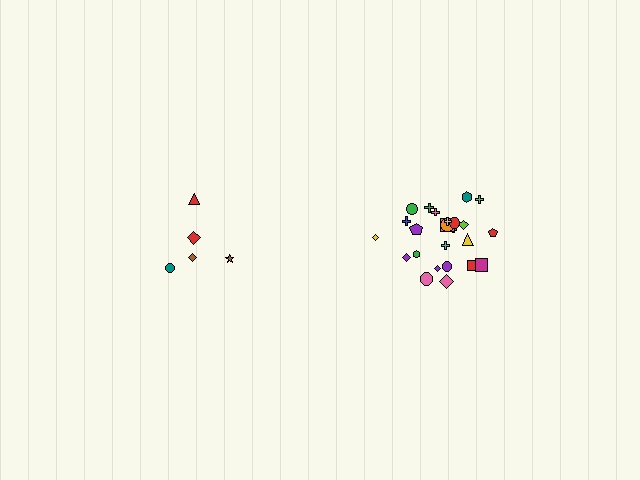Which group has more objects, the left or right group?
The right group.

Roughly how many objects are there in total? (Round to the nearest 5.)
Roughly 30 objects in total.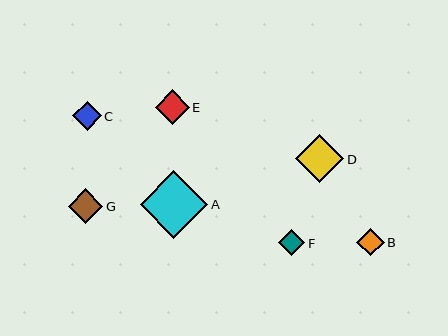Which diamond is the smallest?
Diamond F is the smallest with a size of approximately 26 pixels.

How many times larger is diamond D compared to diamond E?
Diamond D is approximately 1.4 times the size of diamond E.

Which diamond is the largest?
Diamond A is the largest with a size of approximately 68 pixels.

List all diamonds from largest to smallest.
From largest to smallest: A, D, G, E, C, B, F.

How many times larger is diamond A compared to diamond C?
Diamond A is approximately 2.4 times the size of diamond C.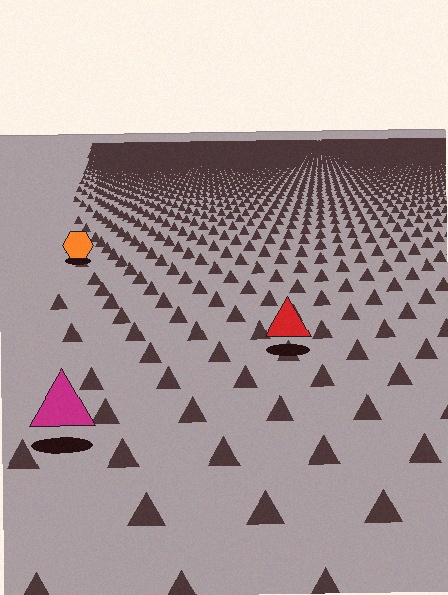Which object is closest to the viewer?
The magenta triangle is closest. The texture marks near it are larger and more spread out.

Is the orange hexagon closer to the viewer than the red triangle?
No. The red triangle is closer — you can tell from the texture gradient: the ground texture is coarser near it.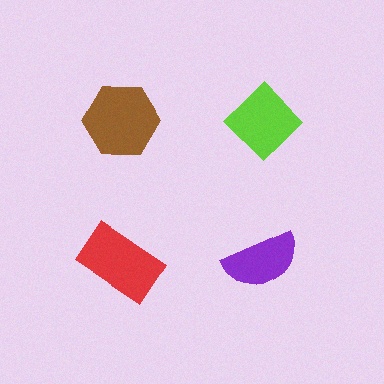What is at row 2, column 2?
A purple semicircle.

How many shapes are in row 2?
2 shapes.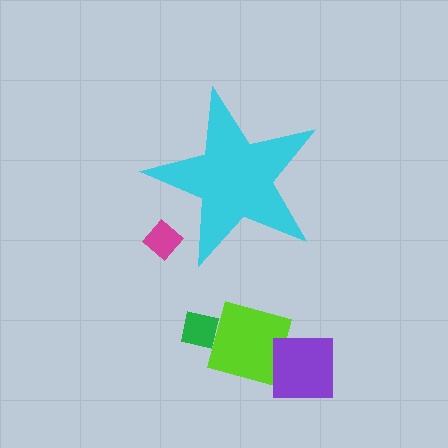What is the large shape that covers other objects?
A cyan star.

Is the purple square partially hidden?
No, the purple square is fully visible.